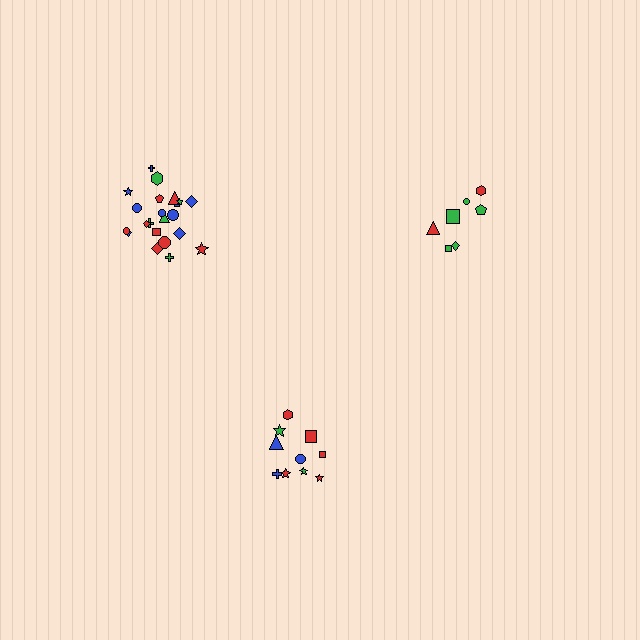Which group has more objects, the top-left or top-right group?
The top-left group.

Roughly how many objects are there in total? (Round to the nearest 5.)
Roughly 40 objects in total.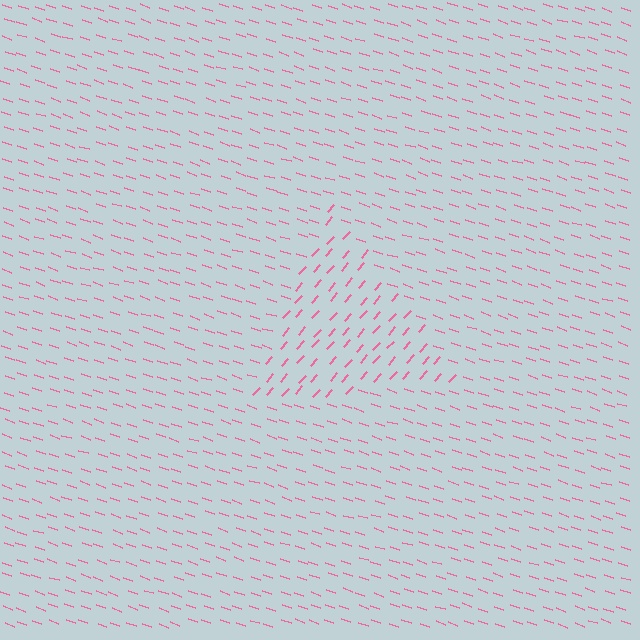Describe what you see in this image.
The image is filled with small pink line segments. A triangle region in the image has lines oriented differently from the surrounding lines, creating a visible texture boundary.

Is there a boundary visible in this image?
Yes, there is a texture boundary formed by a change in line orientation.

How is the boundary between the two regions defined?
The boundary is defined purely by a change in line orientation (approximately 68 degrees difference). All lines are the same color and thickness.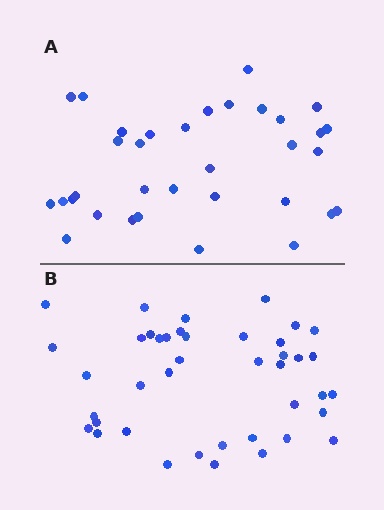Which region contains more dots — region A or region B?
Region B (the bottom region) has more dots.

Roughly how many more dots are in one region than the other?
Region B has roughly 8 or so more dots than region A.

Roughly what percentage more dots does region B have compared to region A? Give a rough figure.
About 20% more.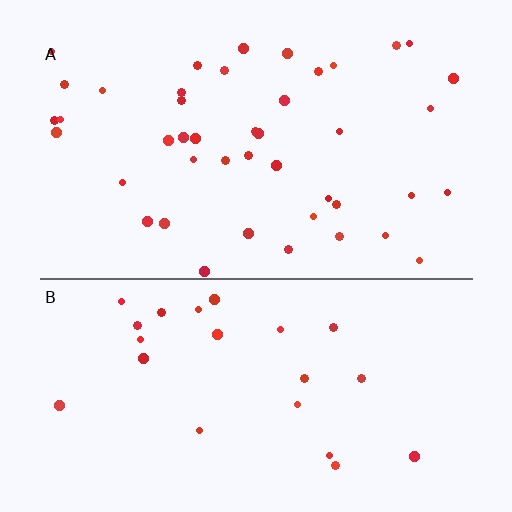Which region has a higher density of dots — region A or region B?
A (the top).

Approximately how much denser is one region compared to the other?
Approximately 1.9× — region A over region B.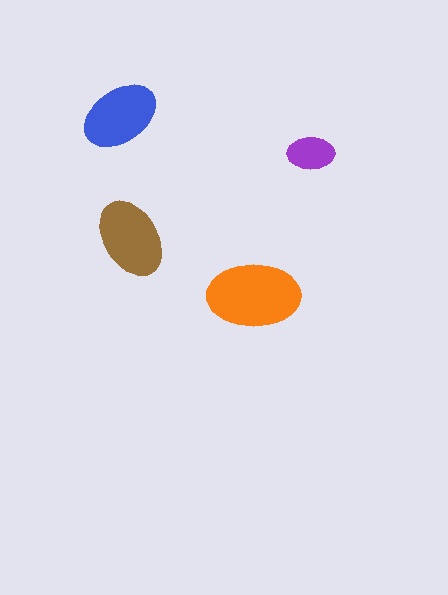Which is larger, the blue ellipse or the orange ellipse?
The orange one.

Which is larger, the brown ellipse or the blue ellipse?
The brown one.